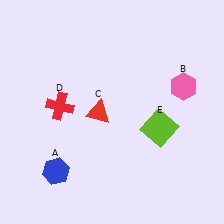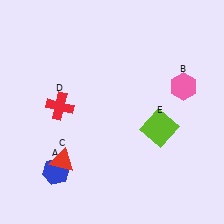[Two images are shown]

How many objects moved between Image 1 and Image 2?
1 object moved between the two images.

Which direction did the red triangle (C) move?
The red triangle (C) moved down.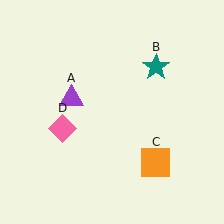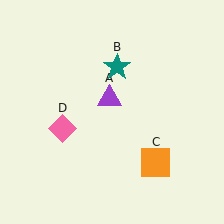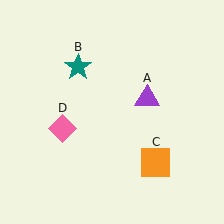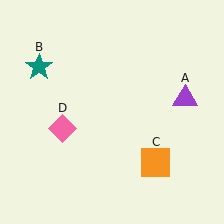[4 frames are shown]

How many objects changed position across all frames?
2 objects changed position: purple triangle (object A), teal star (object B).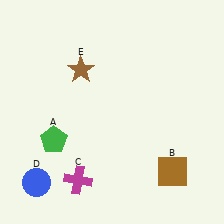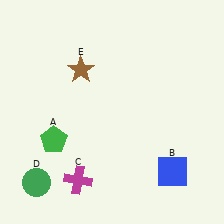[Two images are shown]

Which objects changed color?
B changed from brown to blue. D changed from blue to green.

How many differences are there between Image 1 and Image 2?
There are 2 differences between the two images.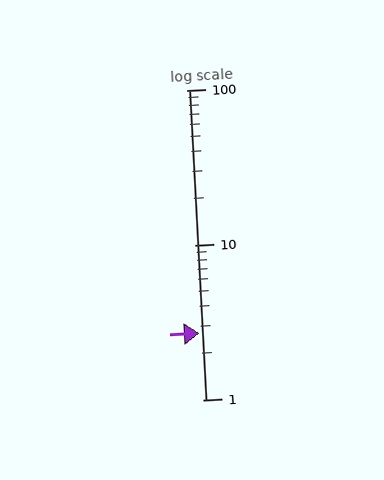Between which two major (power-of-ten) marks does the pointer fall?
The pointer is between 1 and 10.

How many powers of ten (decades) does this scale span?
The scale spans 2 decades, from 1 to 100.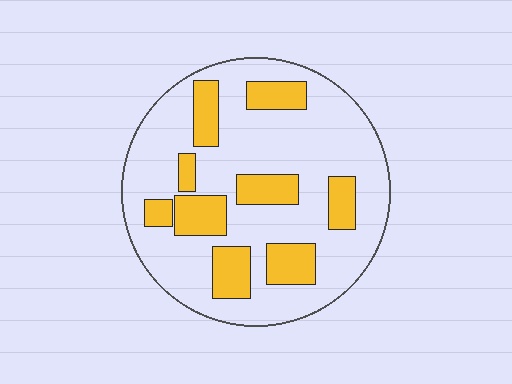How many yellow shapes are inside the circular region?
9.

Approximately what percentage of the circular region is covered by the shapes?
Approximately 25%.